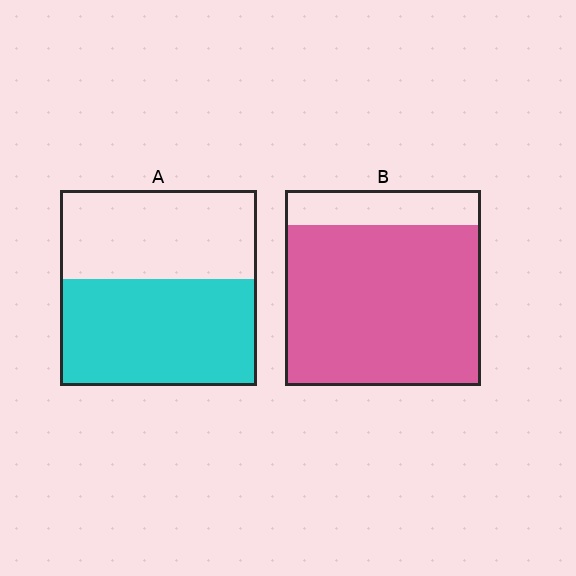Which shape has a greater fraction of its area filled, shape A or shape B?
Shape B.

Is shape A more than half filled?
Yes.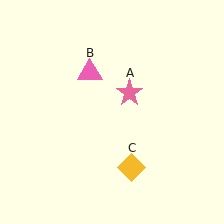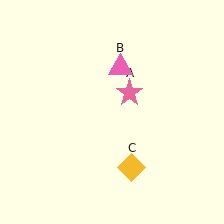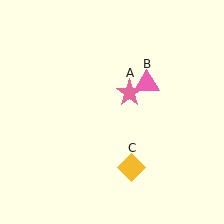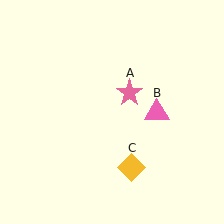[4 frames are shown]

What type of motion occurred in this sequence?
The pink triangle (object B) rotated clockwise around the center of the scene.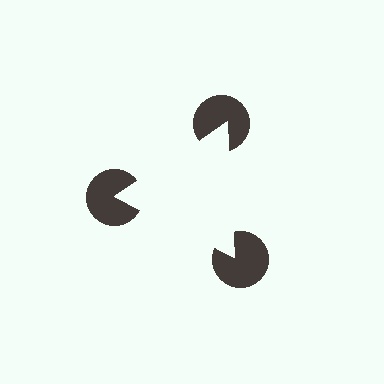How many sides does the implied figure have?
3 sides.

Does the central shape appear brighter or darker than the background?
It typically appears slightly brighter than the background, even though no actual brightness change is drawn.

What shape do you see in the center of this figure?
An illusory triangle — its edges are inferred from the aligned wedge cuts in the pac-man discs, not physically drawn.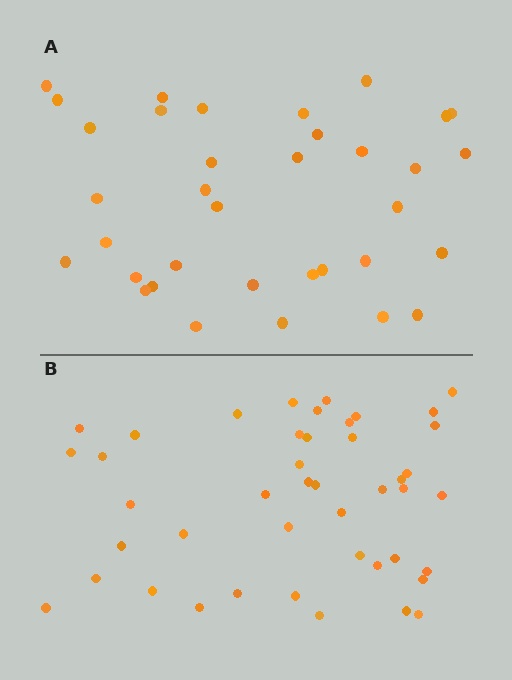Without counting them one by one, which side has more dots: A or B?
Region B (the bottom region) has more dots.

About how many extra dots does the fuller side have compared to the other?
Region B has roughly 8 or so more dots than region A.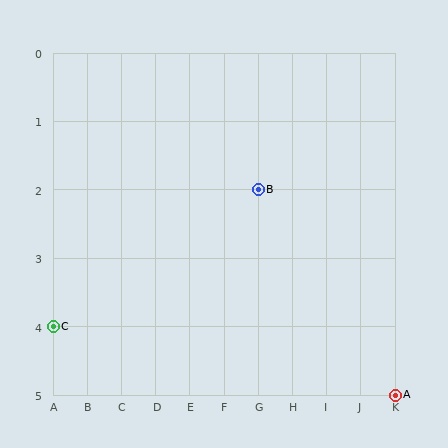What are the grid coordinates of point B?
Point B is at grid coordinates (G, 2).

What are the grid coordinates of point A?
Point A is at grid coordinates (K, 5).